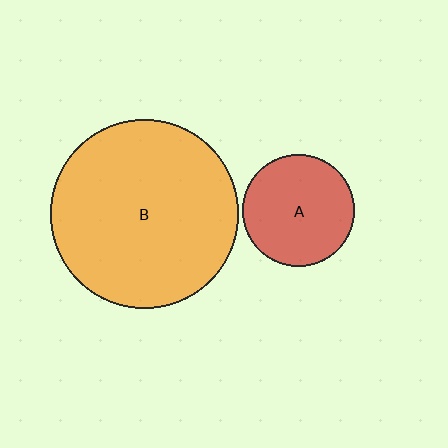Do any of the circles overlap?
No, none of the circles overlap.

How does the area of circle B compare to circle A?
Approximately 2.8 times.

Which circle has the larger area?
Circle B (orange).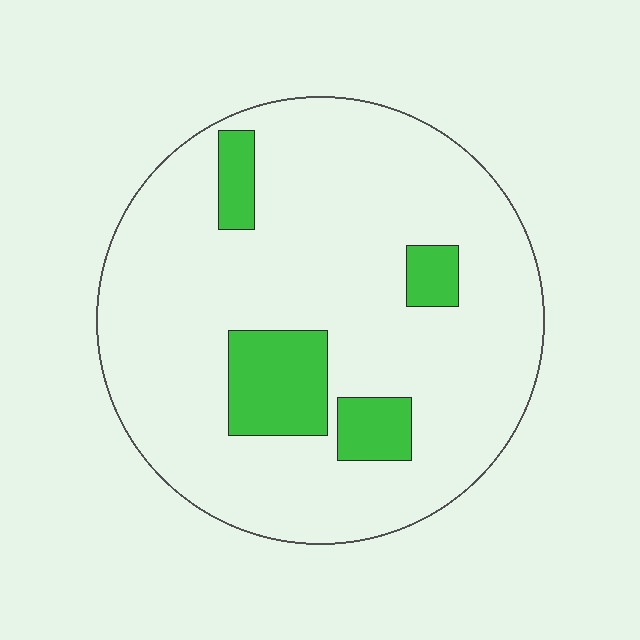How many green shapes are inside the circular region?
4.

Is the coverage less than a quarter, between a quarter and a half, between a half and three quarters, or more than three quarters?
Less than a quarter.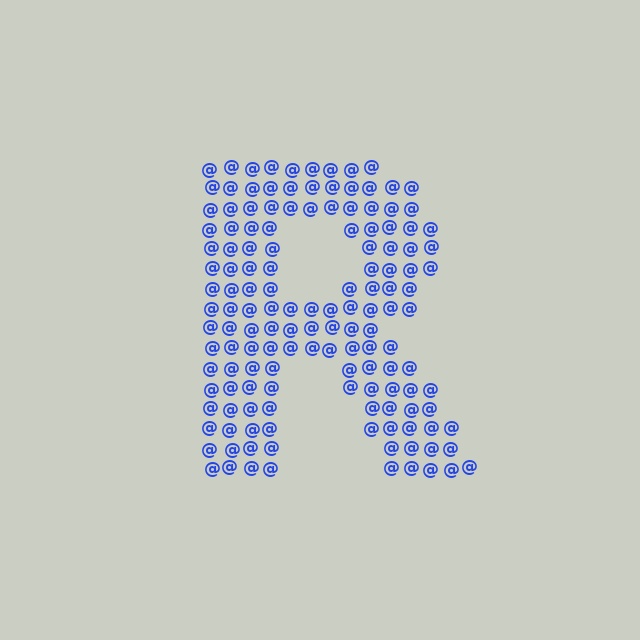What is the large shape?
The large shape is the letter R.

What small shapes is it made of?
It is made of small at signs.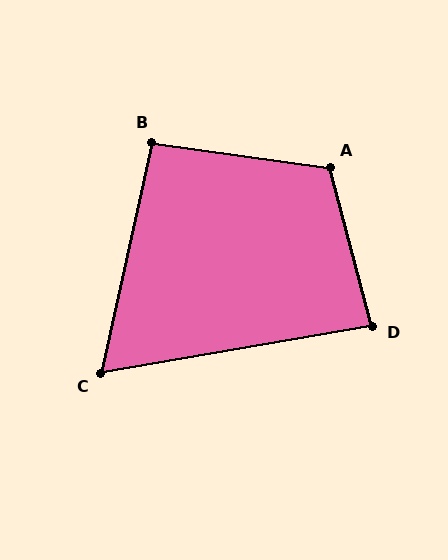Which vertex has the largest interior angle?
A, at approximately 112 degrees.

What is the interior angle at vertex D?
Approximately 85 degrees (approximately right).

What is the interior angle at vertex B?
Approximately 95 degrees (approximately right).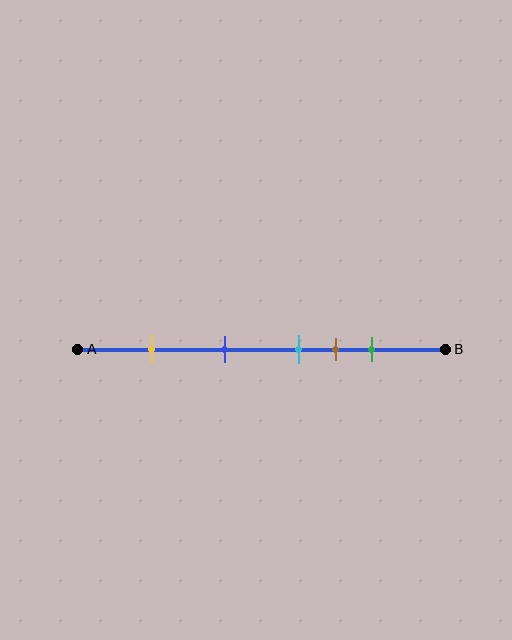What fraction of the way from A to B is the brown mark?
The brown mark is approximately 70% (0.7) of the way from A to B.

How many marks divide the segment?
There are 5 marks dividing the segment.